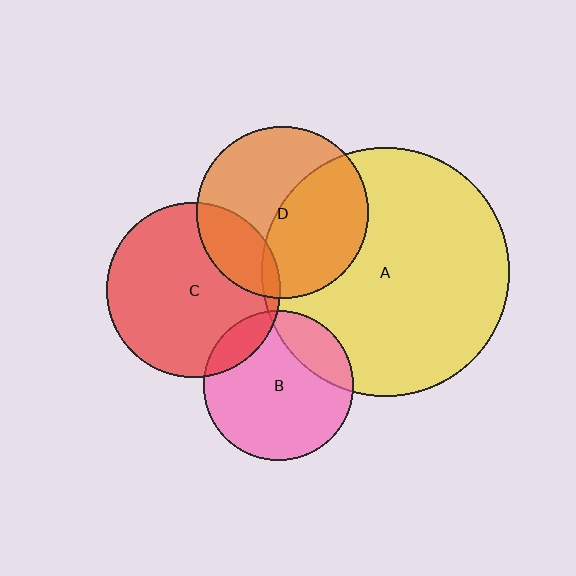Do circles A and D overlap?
Yes.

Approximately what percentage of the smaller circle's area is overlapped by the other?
Approximately 45%.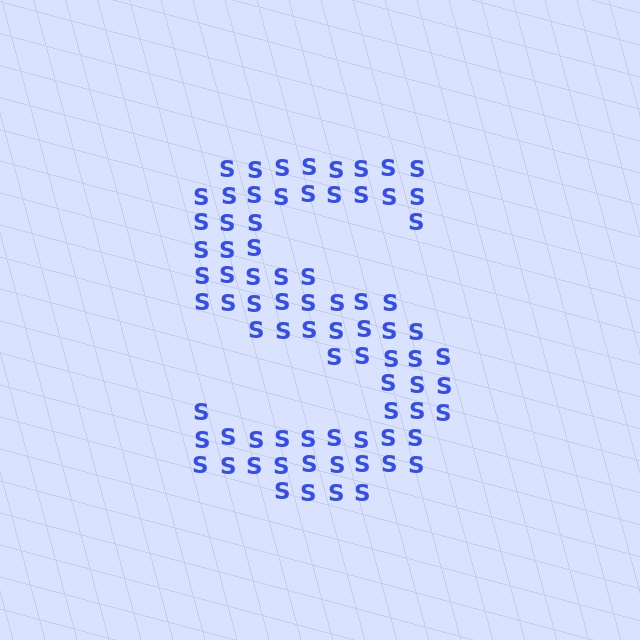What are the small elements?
The small elements are letter S's.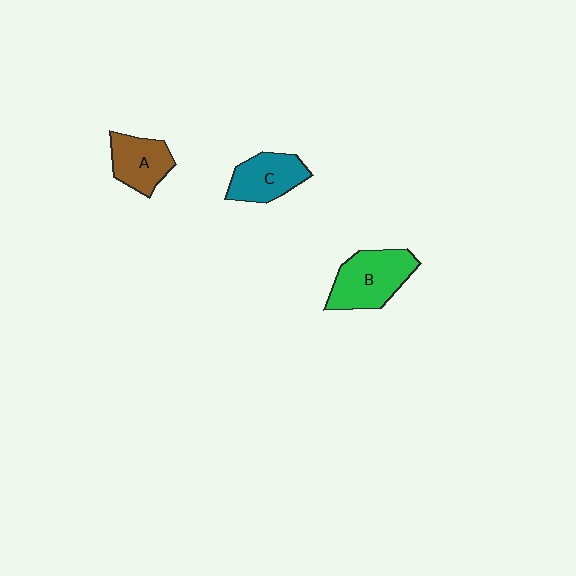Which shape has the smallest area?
Shape A (brown).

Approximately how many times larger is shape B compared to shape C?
Approximately 1.3 times.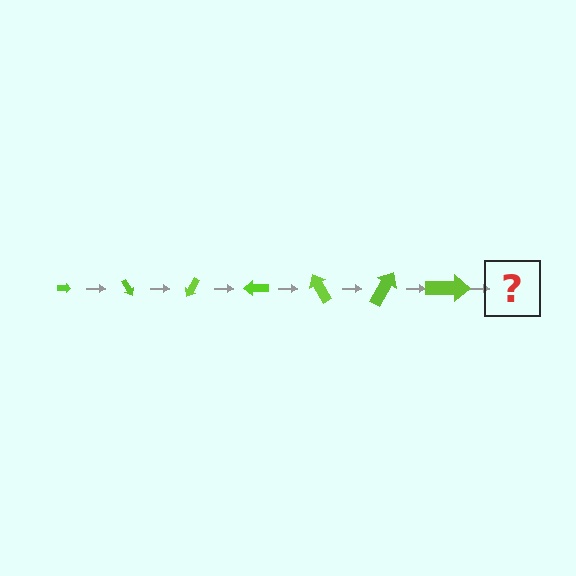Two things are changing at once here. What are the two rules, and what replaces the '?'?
The two rules are that the arrow grows larger each step and it rotates 60 degrees each step. The '?' should be an arrow, larger than the previous one and rotated 420 degrees from the start.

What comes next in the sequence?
The next element should be an arrow, larger than the previous one and rotated 420 degrees from the start.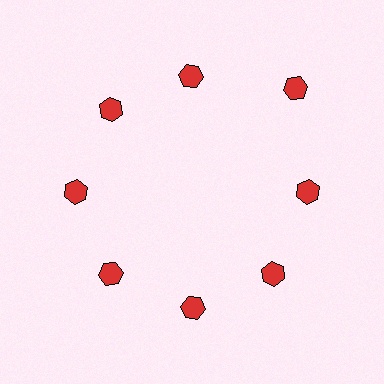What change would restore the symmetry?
The symmetry would be restored by moving it inward, back onto the ring so that all 8 hexagons sit at equal angles and equal distance from the center.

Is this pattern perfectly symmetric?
No. The 8 red hexagons are arranged in a ring, but one element near the 2 o'clock position is pushed outward from the center, breaking the 8-fold rotational symmetry.